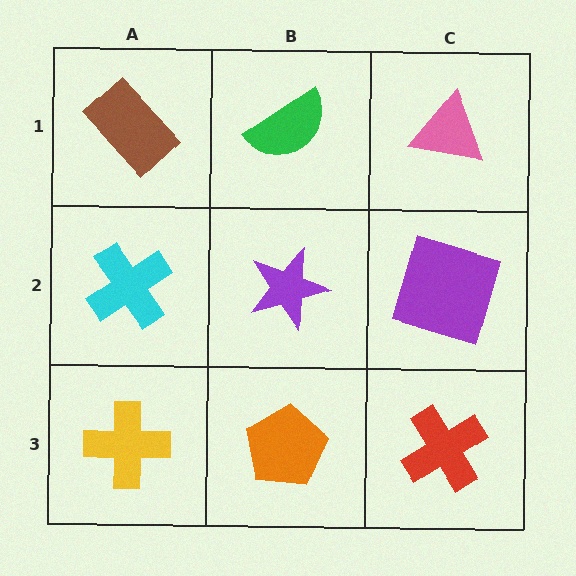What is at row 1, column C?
A pink triangle.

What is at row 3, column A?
A yellow cross.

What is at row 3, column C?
A red cross.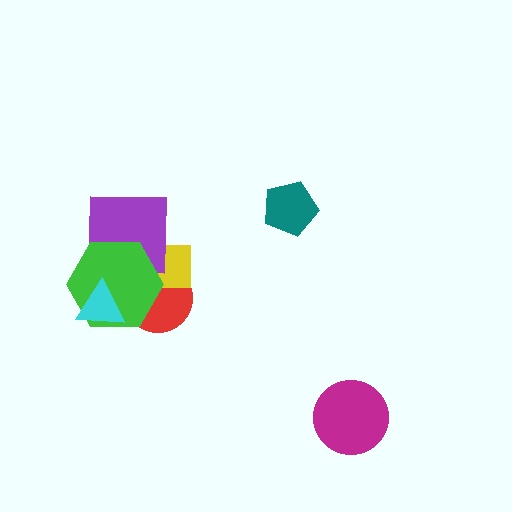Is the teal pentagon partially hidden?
No, no other shape covers it.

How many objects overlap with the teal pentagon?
0 objects overlap with the teal pentagon.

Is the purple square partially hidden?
Yes, it is partially covered by another shape.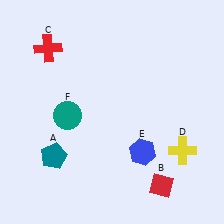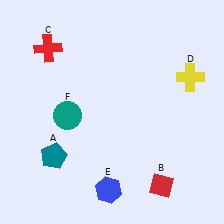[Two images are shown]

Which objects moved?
The objects that moved are: the yellow cross (D), the blue hexagon (E).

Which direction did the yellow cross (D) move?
The yellow cross (D) moved up.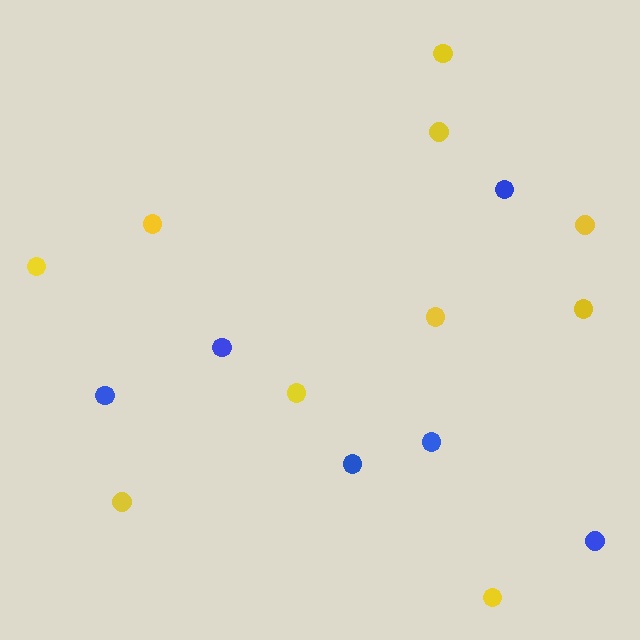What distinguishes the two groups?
There are 2 groups: one group of blue circles (6) and one group of yellow circles (10).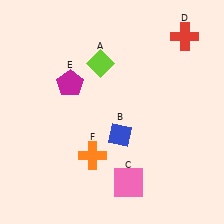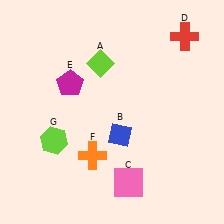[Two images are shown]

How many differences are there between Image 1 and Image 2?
There is 1 difference between the two images.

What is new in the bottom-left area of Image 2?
A lime hexagon (G) was added in the bottom-left area of Image 2.